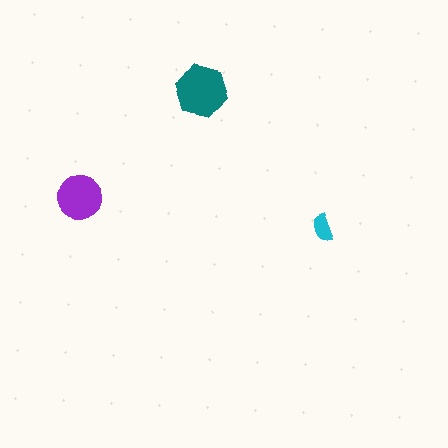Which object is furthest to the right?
The cyan semicircle is rightmost.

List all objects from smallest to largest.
The cyan semicircle, the purple circle, the teal hexagon.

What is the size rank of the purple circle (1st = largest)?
2nd.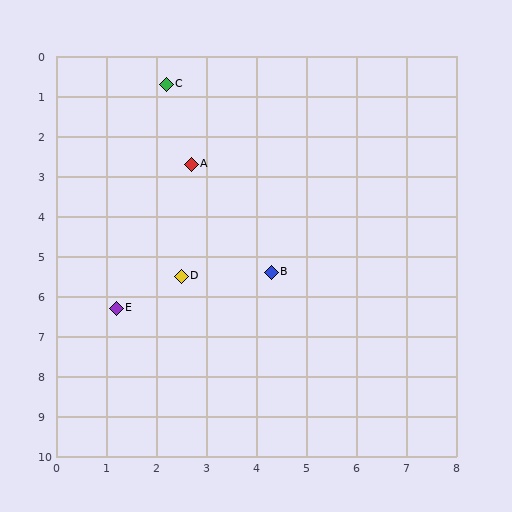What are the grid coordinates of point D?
Point D is at approximately (2.5, 5.5).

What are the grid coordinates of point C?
Point C is at approximately (2.2, 0.7).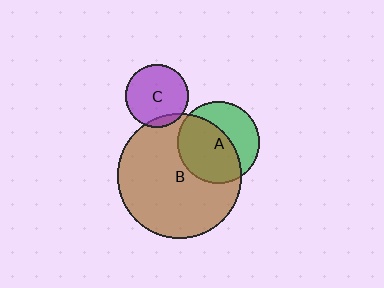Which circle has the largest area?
Circle B (brown).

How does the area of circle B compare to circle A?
Approximately 2.3 times.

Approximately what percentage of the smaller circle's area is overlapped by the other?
Approximately 10%.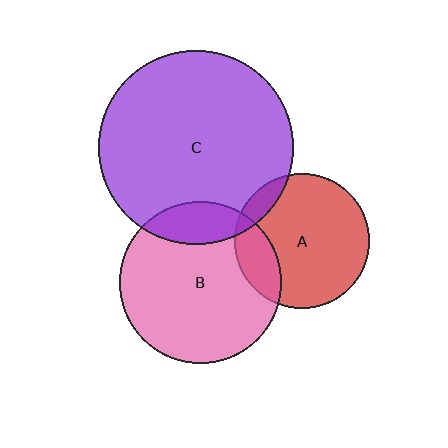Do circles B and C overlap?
Yes.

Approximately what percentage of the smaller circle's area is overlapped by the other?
Approximately 15%.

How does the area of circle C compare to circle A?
Approximately 2.1 times.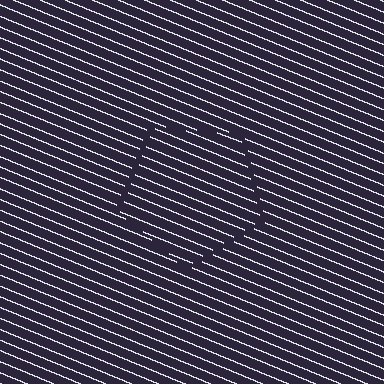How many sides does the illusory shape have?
5 sides — the line-ends trace a pentagon.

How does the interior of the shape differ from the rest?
The interior of the shape contains the same grating, shifted by half a period — the contour is defined by the phase discontinuity where line-ends from the inner and outer gratings abut.